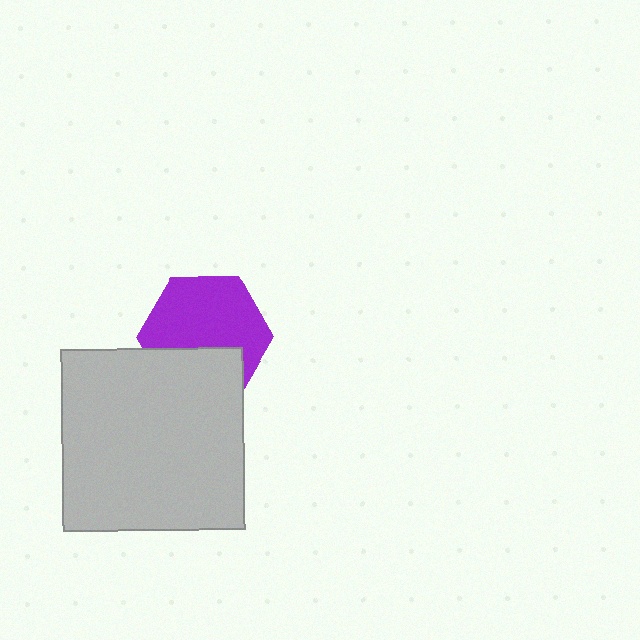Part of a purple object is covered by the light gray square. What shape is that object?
It is a hexagon.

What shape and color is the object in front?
The object in front is a light gray square.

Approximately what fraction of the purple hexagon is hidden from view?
Roughly 35% of the purple hexagon is hidden behind the light gray square.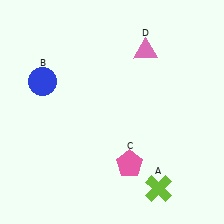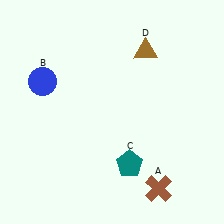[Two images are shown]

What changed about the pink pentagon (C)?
In Image 1, C is pink. In Image 2, it changed to teal.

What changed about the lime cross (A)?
In Image 1, A is lime. In Image 2, it changed to brown.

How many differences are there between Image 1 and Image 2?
There are 3 differences between the two images.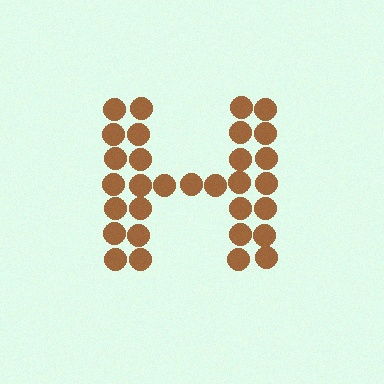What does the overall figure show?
The overall figure shows the letter H.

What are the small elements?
The small elements are circles.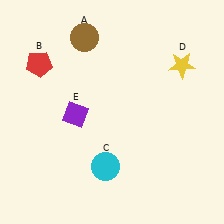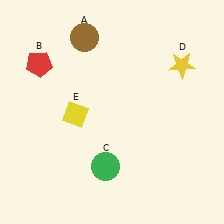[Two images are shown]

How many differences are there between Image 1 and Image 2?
There are 2 differences between the two images.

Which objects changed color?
C changed from cyan to green. E changed from purple to yellow.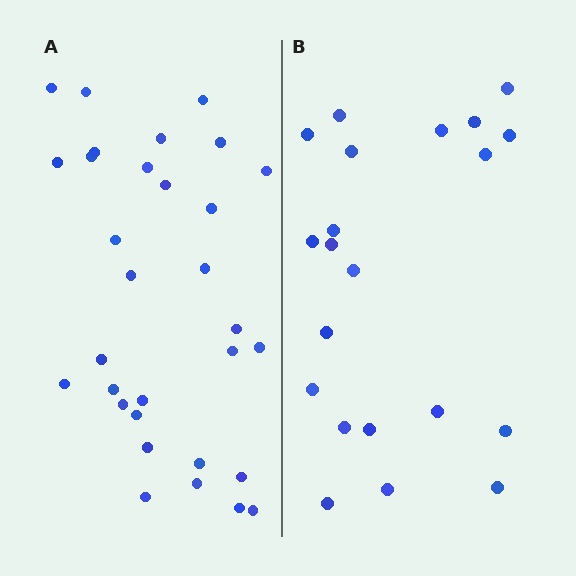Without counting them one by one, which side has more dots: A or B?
Region A (the left region) has more dots.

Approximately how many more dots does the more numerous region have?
Region A has roughly 10 or so more dots than region B.